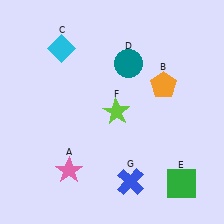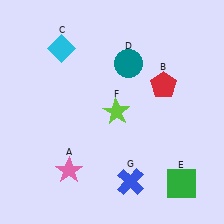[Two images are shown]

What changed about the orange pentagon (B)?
In Image 1, B is orange. In Image 2, it changed to red.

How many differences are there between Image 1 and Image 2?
There is 1 difference between the two images.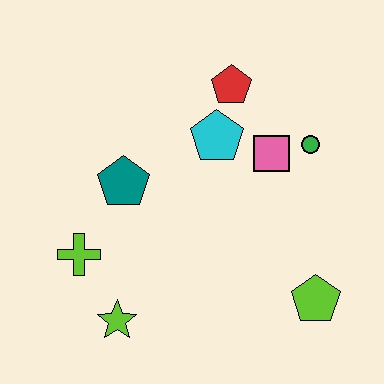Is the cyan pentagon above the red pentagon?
No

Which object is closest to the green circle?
The pink square is closest to the green circle.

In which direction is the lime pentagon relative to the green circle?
The lime pentagon is below the green circle.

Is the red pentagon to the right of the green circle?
No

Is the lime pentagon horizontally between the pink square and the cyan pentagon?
No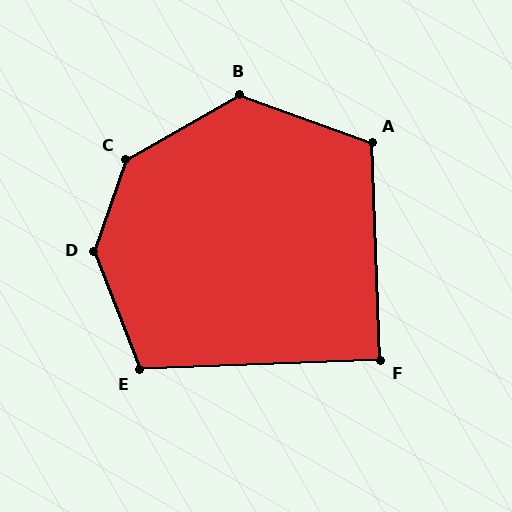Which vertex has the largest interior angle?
D, at approximately 140 degrees.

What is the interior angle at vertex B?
Approximately 130 degrees (obtuse).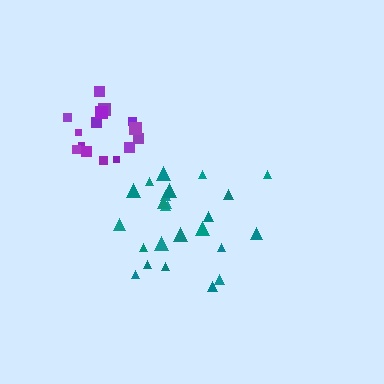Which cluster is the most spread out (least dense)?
Teal.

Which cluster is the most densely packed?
Purple.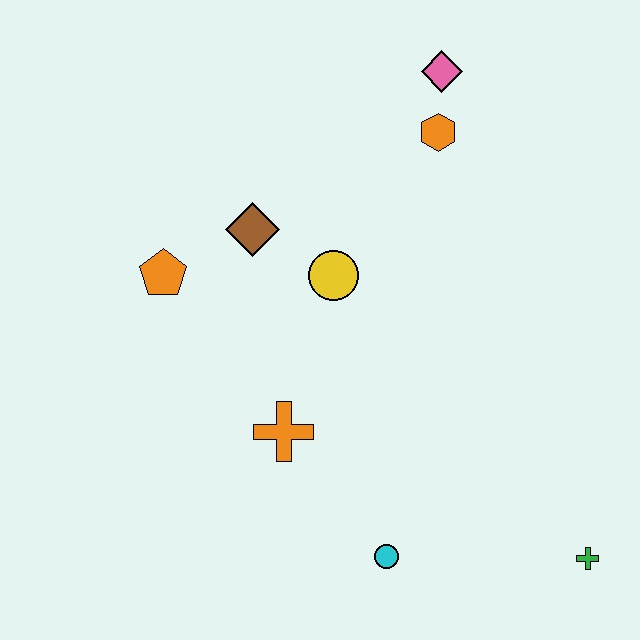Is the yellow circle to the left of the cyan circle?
Yes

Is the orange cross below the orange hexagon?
Yes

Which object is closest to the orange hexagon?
The pink diamond is closest to the orange hexagon.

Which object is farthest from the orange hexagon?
The green cross is farthest from the orange hexagon.